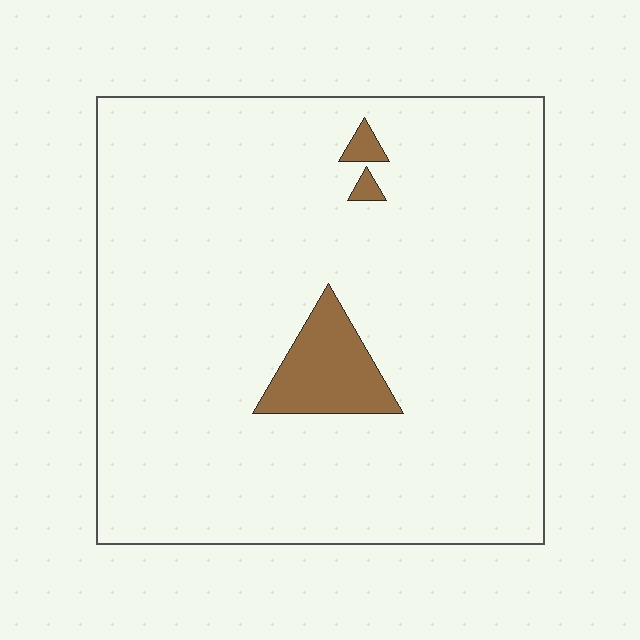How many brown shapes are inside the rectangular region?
3.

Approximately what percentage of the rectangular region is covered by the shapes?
Approximately 5%.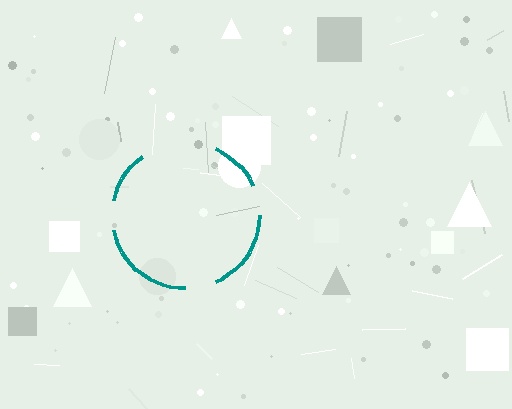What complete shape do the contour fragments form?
The contour fragments form a circle.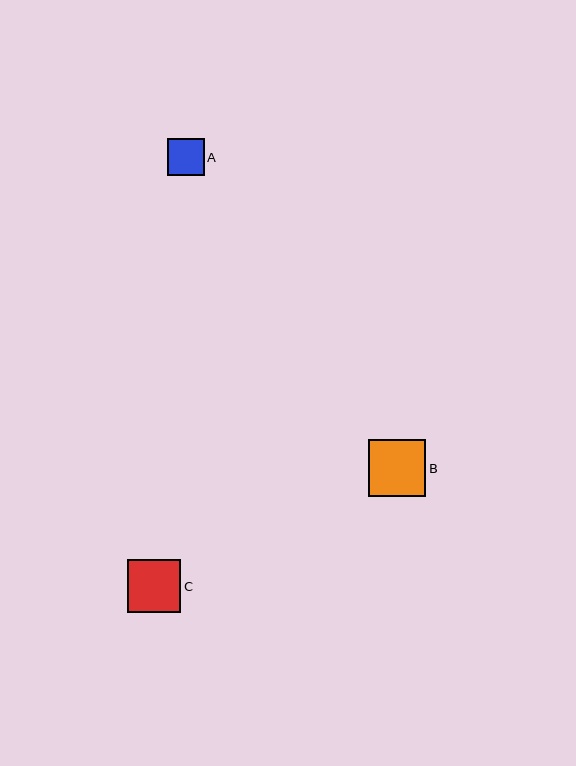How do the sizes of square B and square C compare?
Square B and square C are approximately the same size.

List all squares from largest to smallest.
From largest to smallest: B, C, A.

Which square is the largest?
Square B is the largest with a size of approximately 57 pixels.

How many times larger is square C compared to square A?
Square C is approximately 1.4 times the size of square A.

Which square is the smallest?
Square A is the smallest with a size of approximately 37 pixels.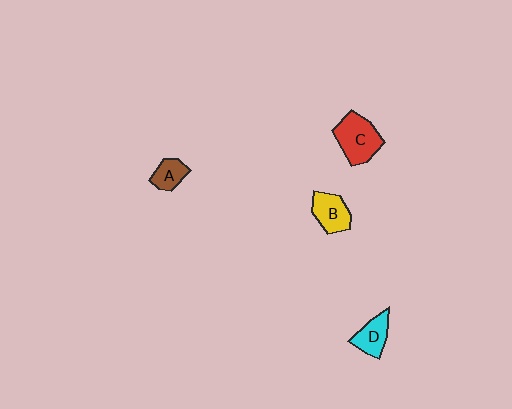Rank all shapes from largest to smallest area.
From largest to smallest: C (red), B (yellow), D (cyan), A (brown).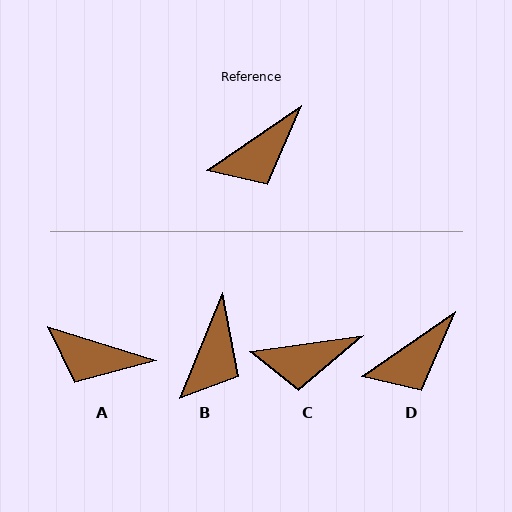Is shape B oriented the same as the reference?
No, it is off by about 34 degrees.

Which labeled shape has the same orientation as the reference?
D.